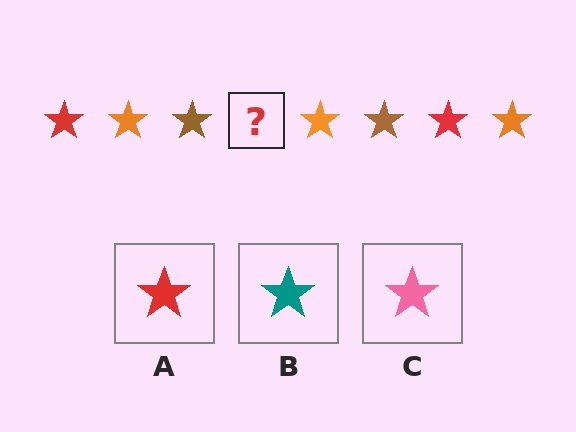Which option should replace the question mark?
Option A.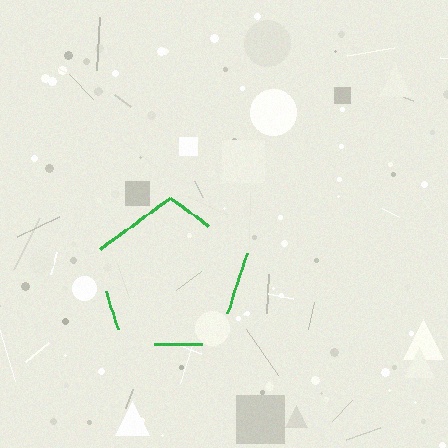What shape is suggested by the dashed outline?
The dashed outline suggests a pentagon.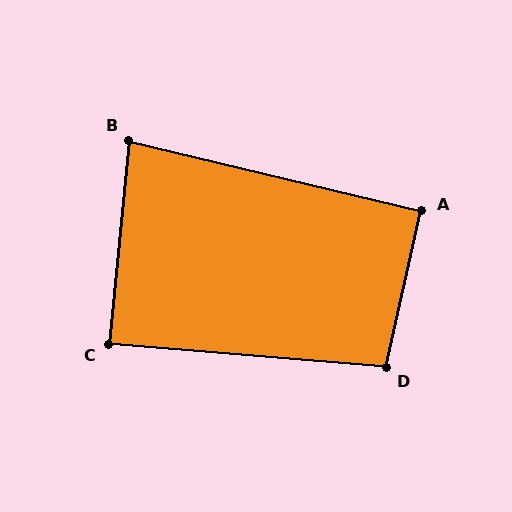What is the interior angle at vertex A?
Approximately 91 degrees (approximately right).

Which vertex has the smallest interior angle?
B, at approximately 82 degrees.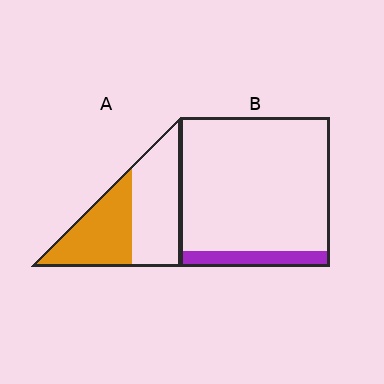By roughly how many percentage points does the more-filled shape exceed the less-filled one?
By roughly 35 percentage points (A over B).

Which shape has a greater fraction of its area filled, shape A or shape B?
Shape A.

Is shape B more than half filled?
No.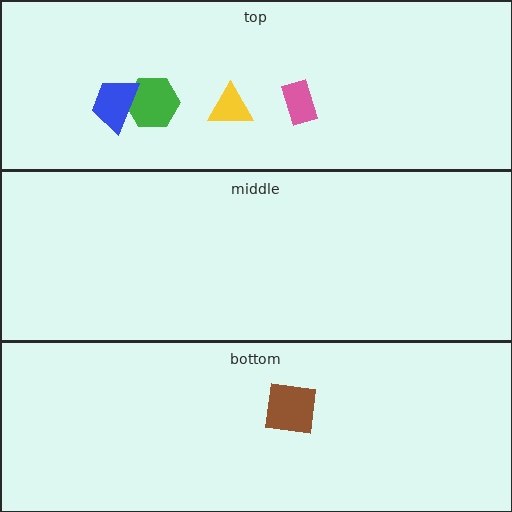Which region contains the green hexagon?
The top region.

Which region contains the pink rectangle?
The top region.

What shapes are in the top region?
The yellow triangle, the pink rectangle, the green hexagon, the blue trapezoid.